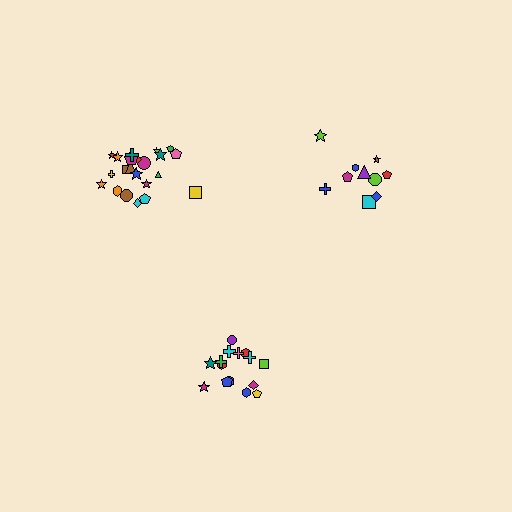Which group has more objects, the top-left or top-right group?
The top-left group.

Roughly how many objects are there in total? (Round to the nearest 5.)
Roughly 45 objects in total.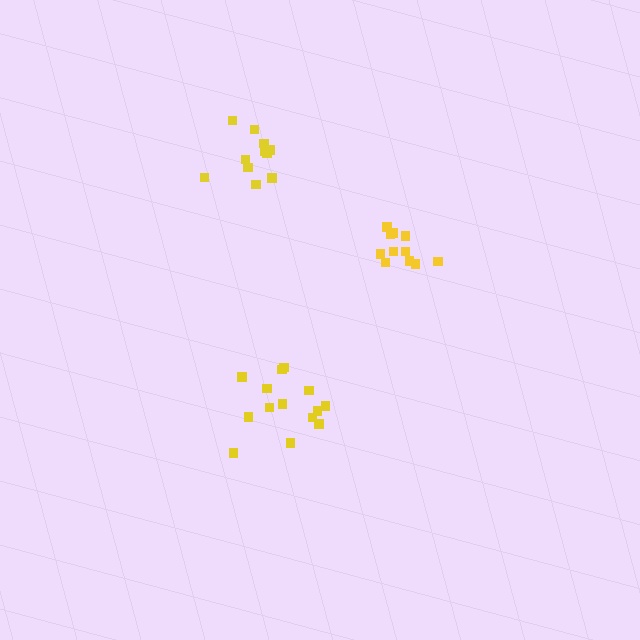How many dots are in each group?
Group 1: 14 dots, Group 2: 11 dots, Group 3: 11 dots (36 total).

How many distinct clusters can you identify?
There are 3 distinct clusters.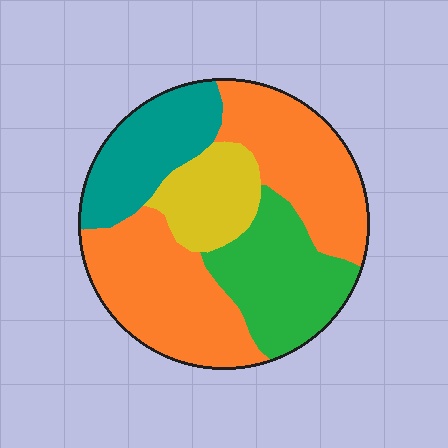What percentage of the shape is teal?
Teal covers around 20% of the shape.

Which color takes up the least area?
Yellow, at roughly 15%.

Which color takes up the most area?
Orange, at roughly 50%.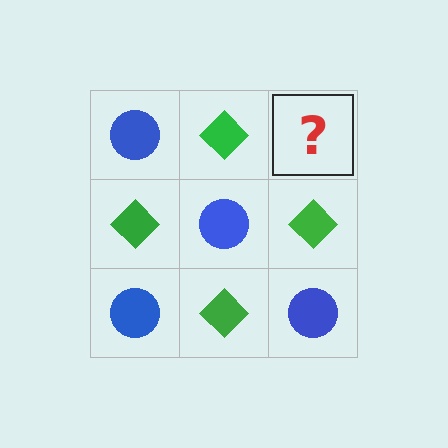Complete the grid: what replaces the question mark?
The question mark should be replaced with a blue circle.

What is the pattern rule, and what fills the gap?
The rule is that it alternates blue circle and green diamond in a checkerboard pattern. The gap should be filled with a blue circle.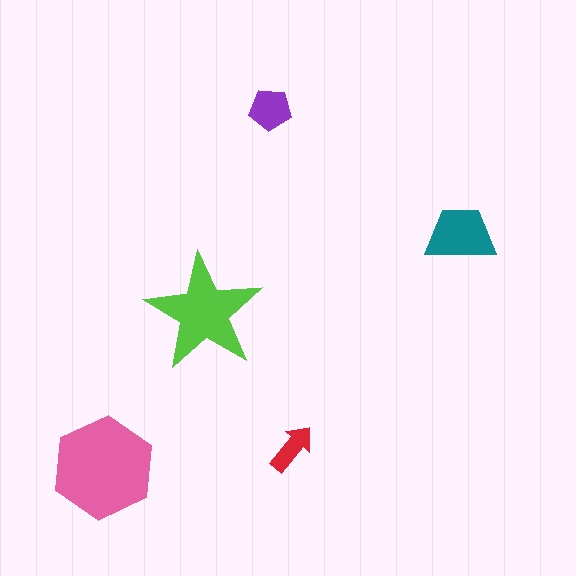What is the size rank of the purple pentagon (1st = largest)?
4th.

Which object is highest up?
The purple pentagon is topmost.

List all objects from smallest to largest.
The red arrow, the purple pentagon, the teal trapezoid, the lime star, the pink hexagon.